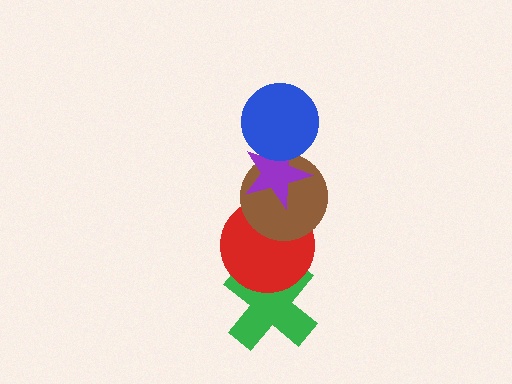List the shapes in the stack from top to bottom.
From top to bottom: the blue circle, the purple star, the brown circle, the red circle, the green cross.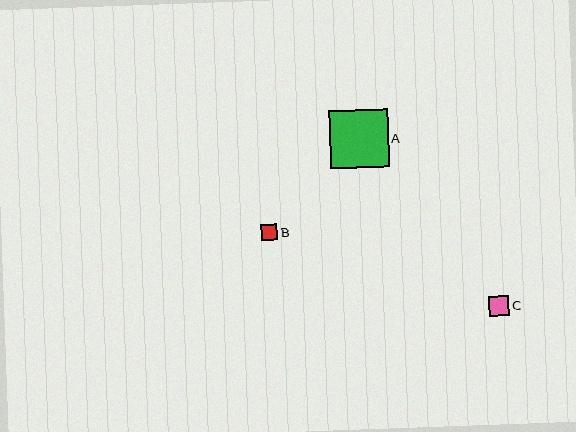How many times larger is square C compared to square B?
Square C is approximately 1.3 times the size of square B.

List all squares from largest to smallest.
From largest to smallest: A, C, B.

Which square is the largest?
Square A is the largest with a size of approximately 58 pixels.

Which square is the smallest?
Square B is the smallest with a size of approximately 16 pixels.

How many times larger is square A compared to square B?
Square A is approximately 3.7 times the size of square B.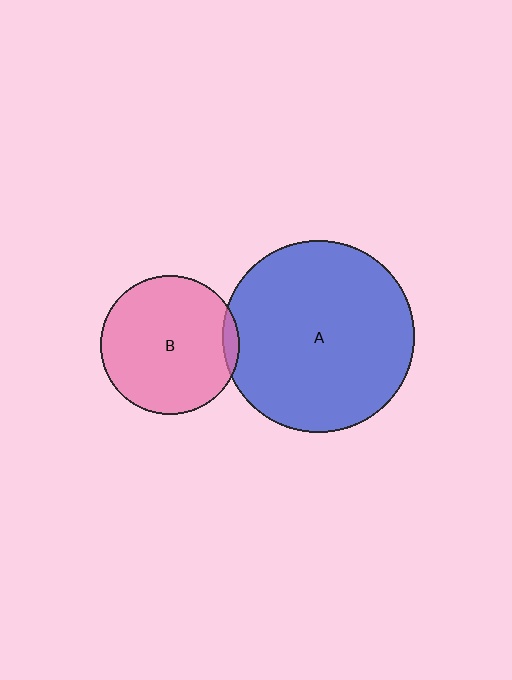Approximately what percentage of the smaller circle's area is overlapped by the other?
Approximately 5%.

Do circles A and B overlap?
Yes.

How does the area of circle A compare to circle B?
Approximately 1.9 times.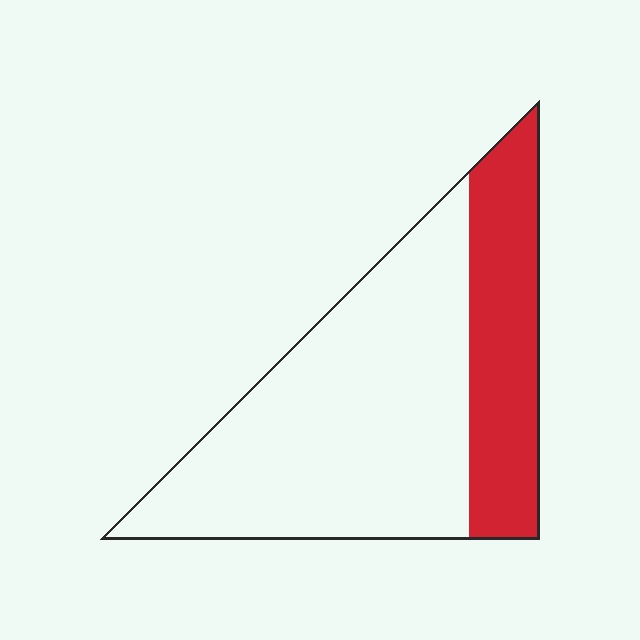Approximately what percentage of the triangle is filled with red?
Approximately 30%.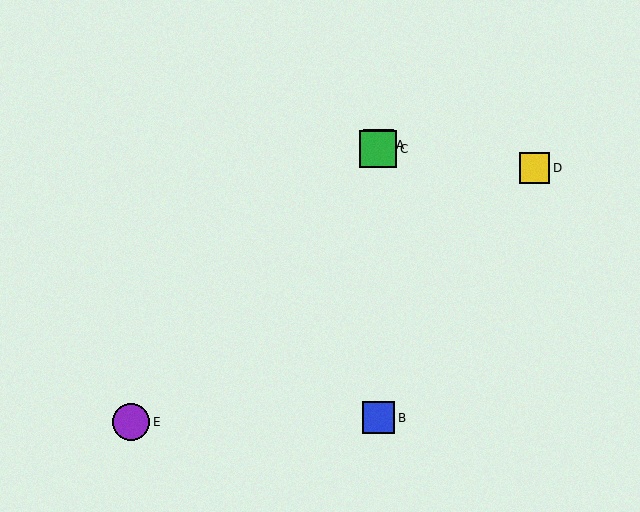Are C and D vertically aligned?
No, C is at x≈378 and D is at x≈535.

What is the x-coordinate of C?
Object C is at x≈378.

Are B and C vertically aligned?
Yes, both are at x≈378.